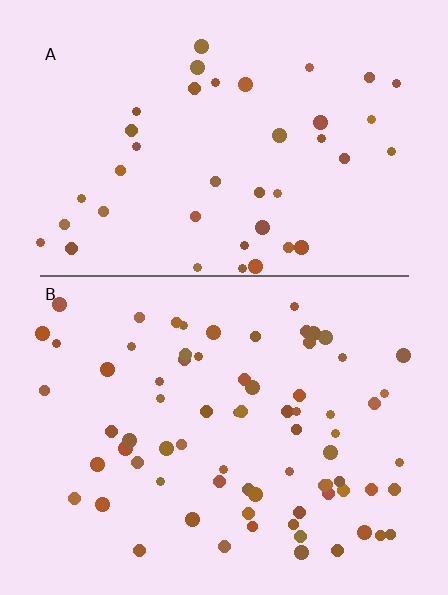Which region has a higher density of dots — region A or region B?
B (the bottom).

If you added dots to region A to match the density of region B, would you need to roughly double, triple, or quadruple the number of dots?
Approximately double.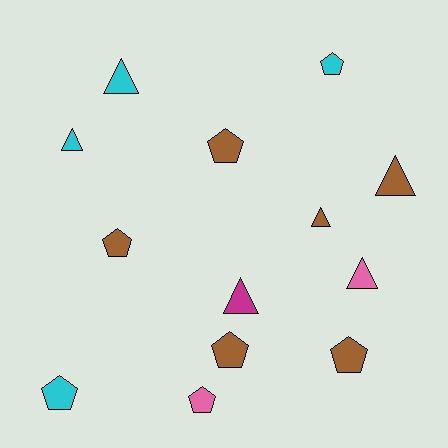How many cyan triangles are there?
There are 2 cyan triangles.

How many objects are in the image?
There are 13 objects.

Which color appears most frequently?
Brown, with 6 objects.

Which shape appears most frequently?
Pentagon, with 7 objects.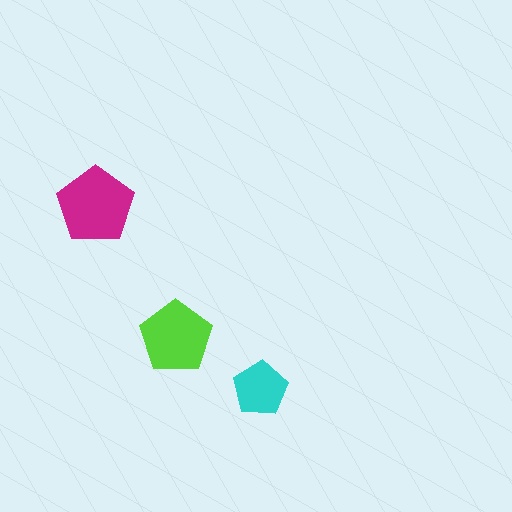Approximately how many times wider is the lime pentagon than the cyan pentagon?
About 1.5 times wider.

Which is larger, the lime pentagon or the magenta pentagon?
The magenta one.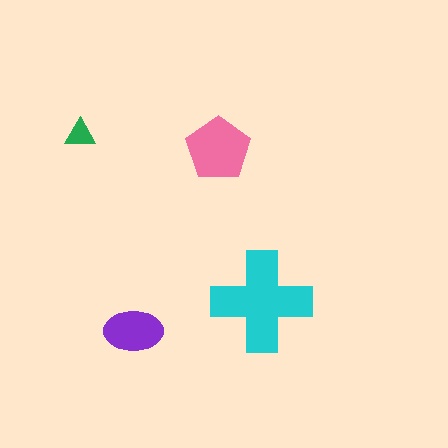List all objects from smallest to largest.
The green triangle, the purple ellipse, the pink pentagon, the cyan cross.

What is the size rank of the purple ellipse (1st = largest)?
3rd.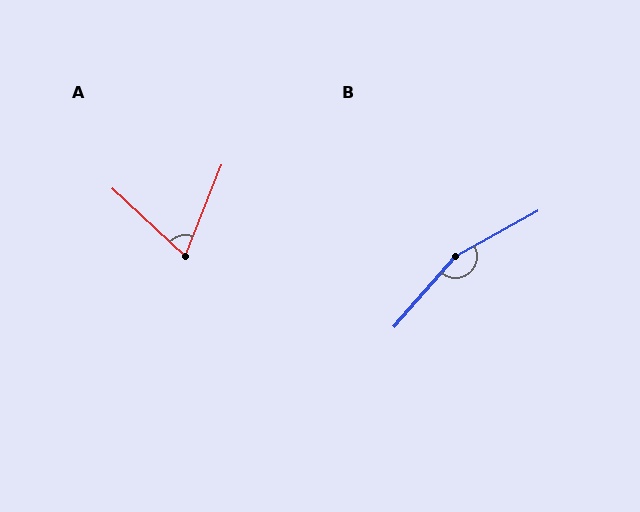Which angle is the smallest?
A, at approximately 69 degrees.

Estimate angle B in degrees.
Approximately 160 degrees.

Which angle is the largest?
B, at approximately 160 degrees.